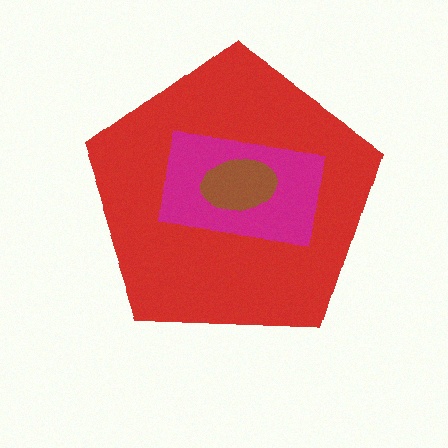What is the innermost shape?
The brown ellipse.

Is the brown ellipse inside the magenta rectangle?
Yes.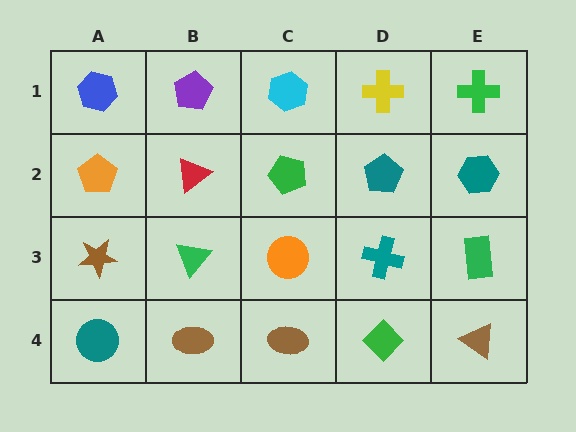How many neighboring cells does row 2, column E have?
3.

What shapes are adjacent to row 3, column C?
A green pentagon (row 2, column C), a brown ellipse (row 4, column C), a green triangle (row 3, column B), a teal cross (row 3, column D).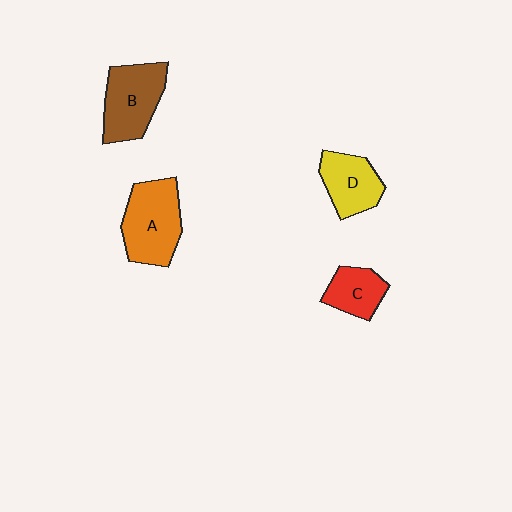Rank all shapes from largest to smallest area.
From largest to smallest: A (orange), B (brown), D (yellow), C (red).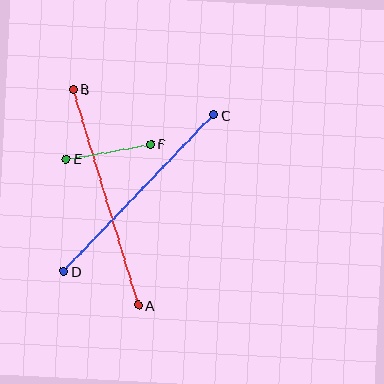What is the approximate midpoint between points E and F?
The midpoint is at approximately (108, 152) pixels.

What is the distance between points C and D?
The distance is approximately 217 pixels.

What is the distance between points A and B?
The distance is approximately 226 pixels.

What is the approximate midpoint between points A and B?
The midpoint is at approximately (106, 197) pixels.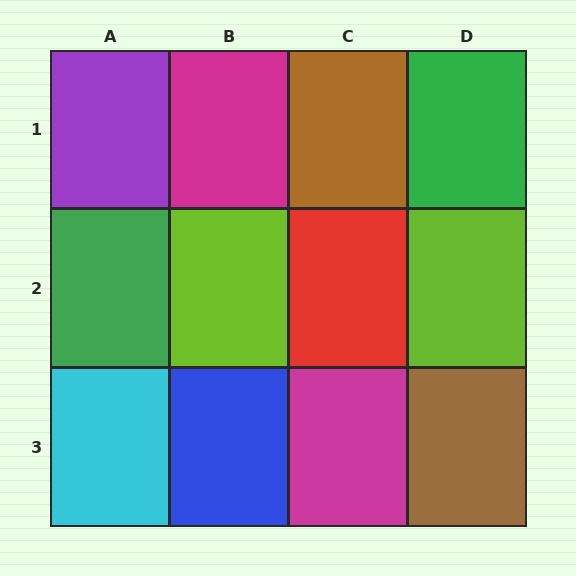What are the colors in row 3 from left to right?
Cyan, blue, magenta, brown.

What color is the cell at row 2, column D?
Lime.